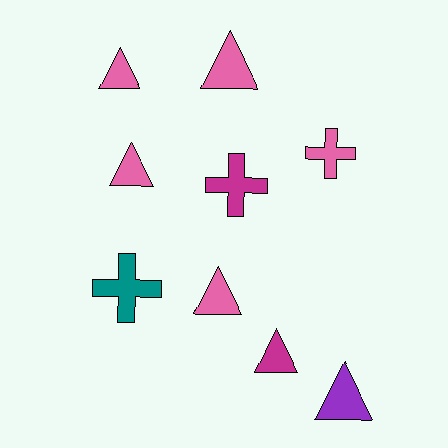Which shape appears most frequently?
Triangle, with 6 objects.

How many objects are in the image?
There are 9 objects.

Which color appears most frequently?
Pink, with 5 objects.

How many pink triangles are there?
There are 4 pink triangles.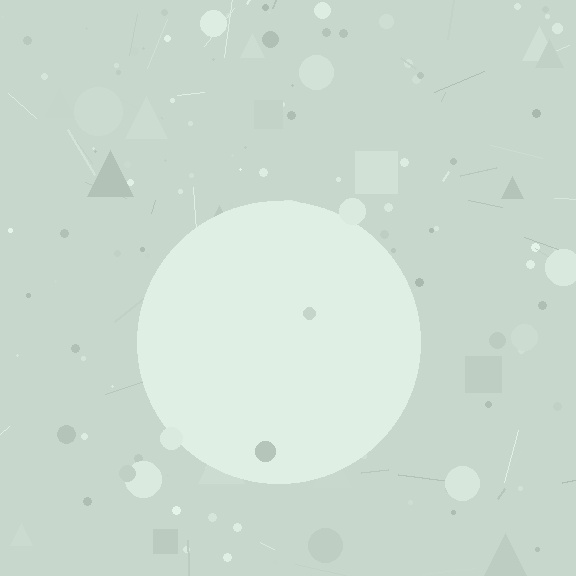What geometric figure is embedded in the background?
A circle is embedded in the background.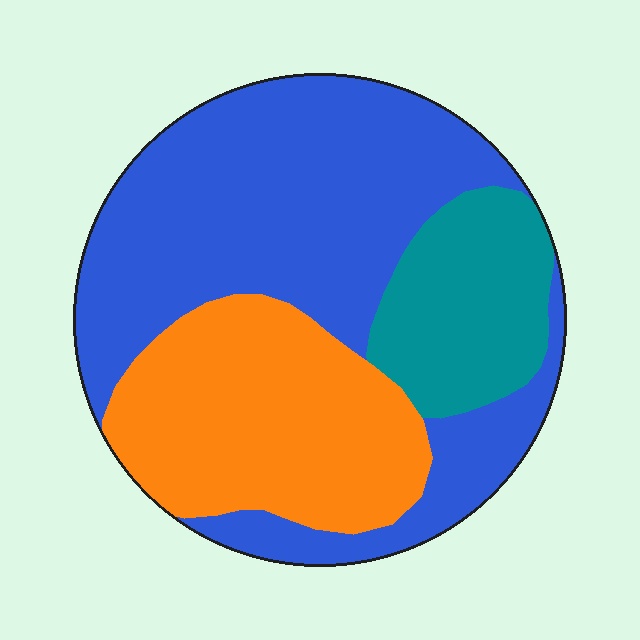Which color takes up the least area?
Teal, at roughly 15%.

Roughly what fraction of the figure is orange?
Orange takes up between a sixth and a third of the figure.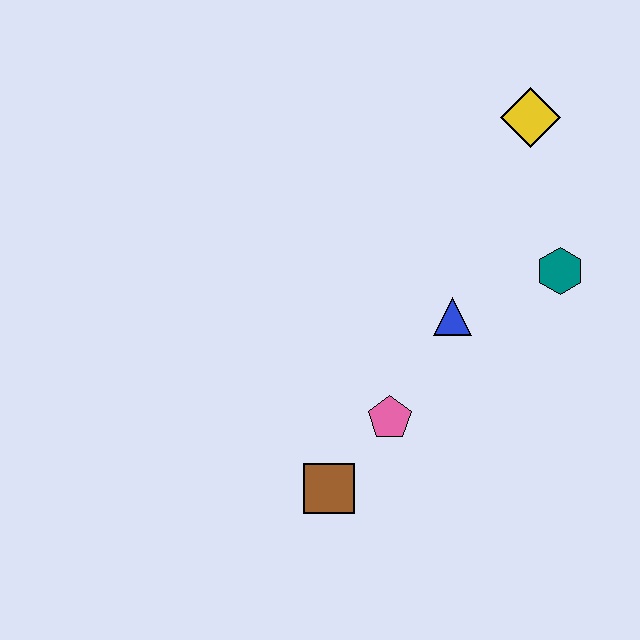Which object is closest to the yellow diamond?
The teal hexagon is closest to the yellow diamond.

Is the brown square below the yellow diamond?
Yes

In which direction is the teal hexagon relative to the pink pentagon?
The teal hexagon is to the right of the pink pentagon.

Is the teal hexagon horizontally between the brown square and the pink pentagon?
No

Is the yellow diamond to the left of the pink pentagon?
No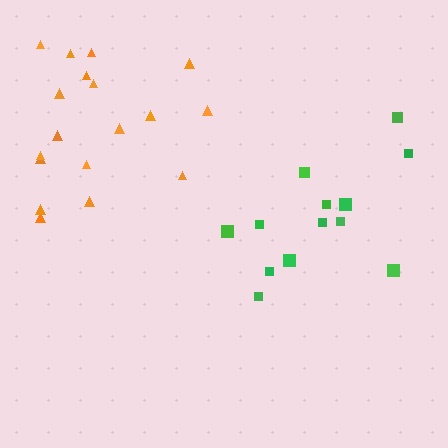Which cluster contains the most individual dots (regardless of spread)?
Orange (18).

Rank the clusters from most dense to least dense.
orange, green.